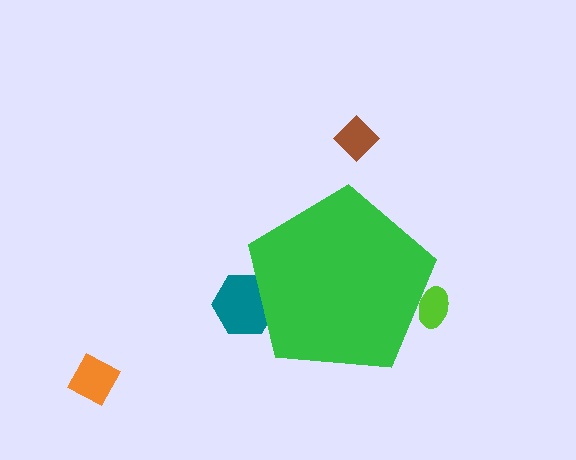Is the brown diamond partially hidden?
No, the brown diamond is fully visible.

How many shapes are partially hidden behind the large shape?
2 shapes are partially hidden.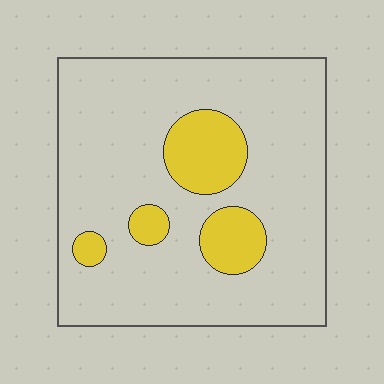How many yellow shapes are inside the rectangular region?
4.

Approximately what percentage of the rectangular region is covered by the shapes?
Approximately 15%.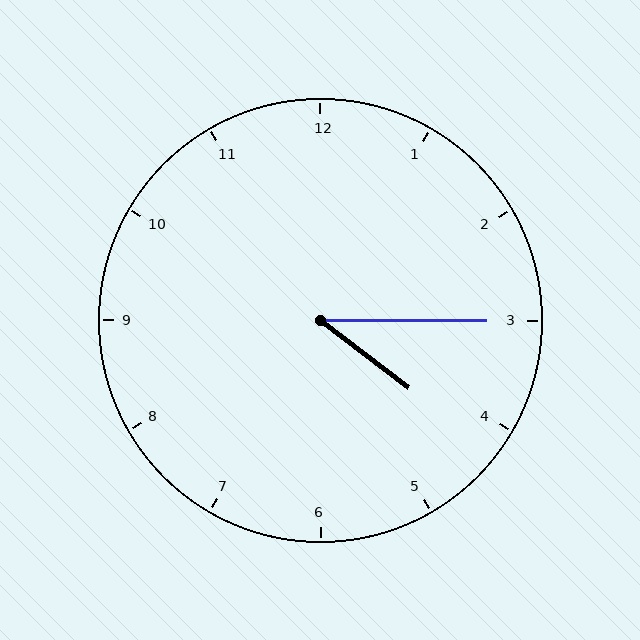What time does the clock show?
4:15.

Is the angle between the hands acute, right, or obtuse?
It is acute.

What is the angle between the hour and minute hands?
Approximately 38 degrees.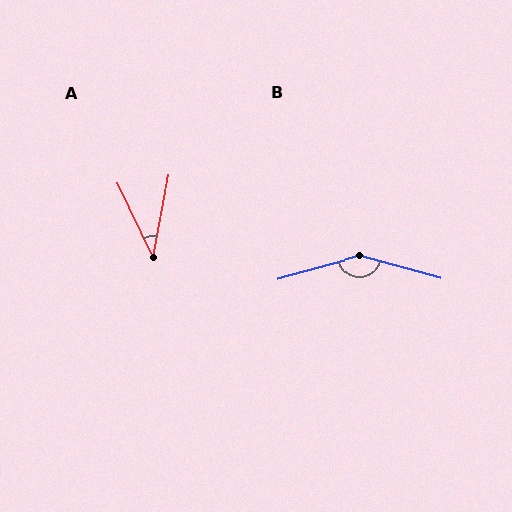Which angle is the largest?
B, at approximately 150 degrees.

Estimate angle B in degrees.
Approximately 150 degrees.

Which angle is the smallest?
A, at approximately 37 degrees.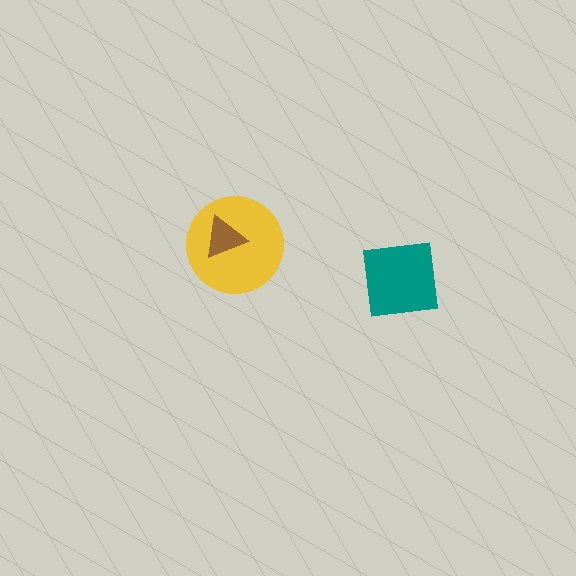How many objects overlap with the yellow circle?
1 object overlaps with the yellow circle.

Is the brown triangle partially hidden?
No, no other shape covers it.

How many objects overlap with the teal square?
0 objects overlap with the teal square.